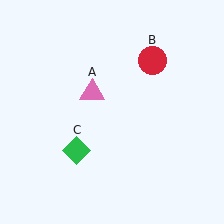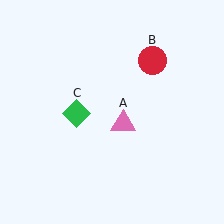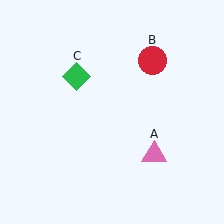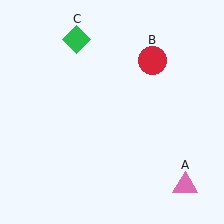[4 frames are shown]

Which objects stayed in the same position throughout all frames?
Red circle (object B) remained stationary.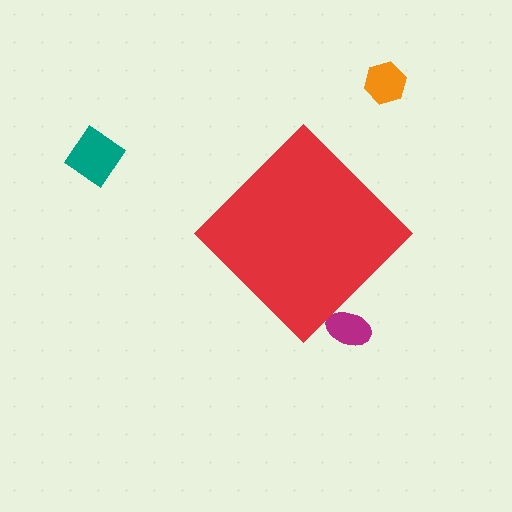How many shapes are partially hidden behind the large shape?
1 shape is partially hidden.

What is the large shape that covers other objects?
A red diamond.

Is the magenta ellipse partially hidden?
Yes, the magenta ellipse is partially hidden behind the red diamond.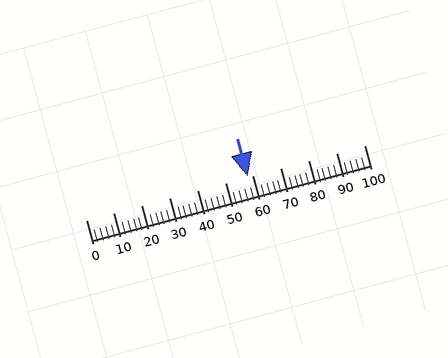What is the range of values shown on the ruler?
The ruler shows values from 0 to 100.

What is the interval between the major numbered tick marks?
The major tick marks are spaced 10 units apart.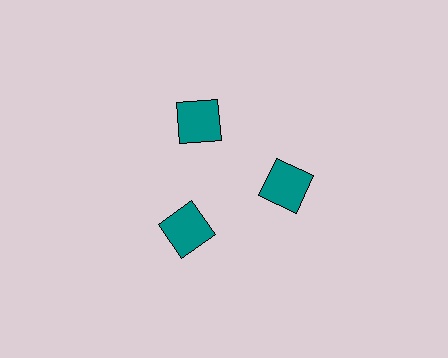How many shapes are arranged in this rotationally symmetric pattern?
There are 3 shapes, arranged in 3 groups of 1.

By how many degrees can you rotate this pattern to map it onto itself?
The pattern maps onto itself every 120 degrees of rotation.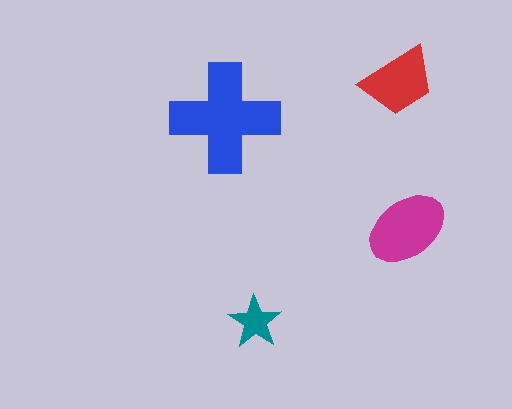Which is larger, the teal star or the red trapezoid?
The red trapezoid.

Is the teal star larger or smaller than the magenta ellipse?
Smaller.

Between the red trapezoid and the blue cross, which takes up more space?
The blue cross.